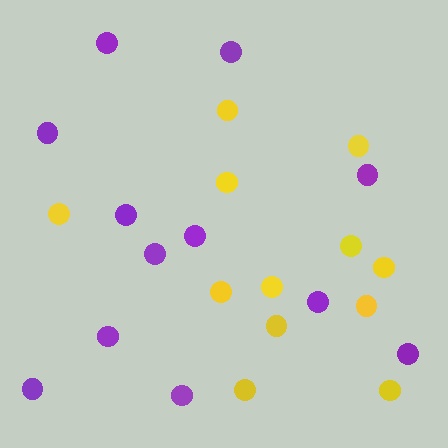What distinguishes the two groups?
There are 2 groups: one group of yellow circles (12) and one group of purple circles (12).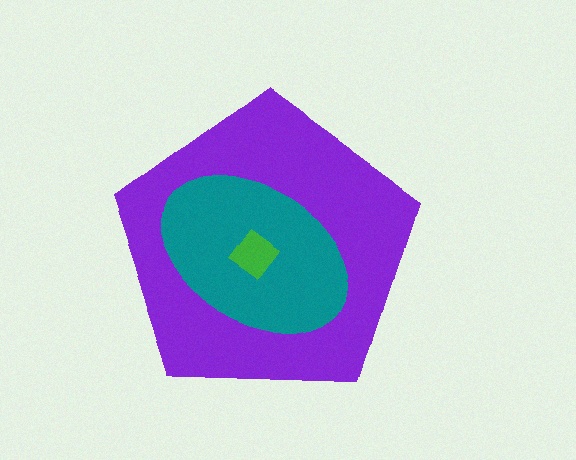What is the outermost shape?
The purple pentagon.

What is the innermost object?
The green diamond.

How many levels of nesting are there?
3.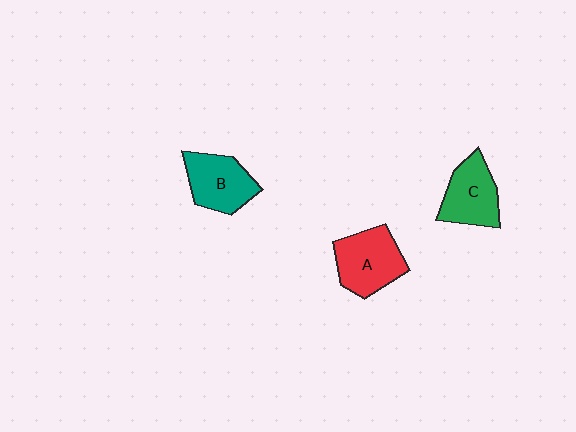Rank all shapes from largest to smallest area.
From largest to smallest: A (red), B (teal), C (green).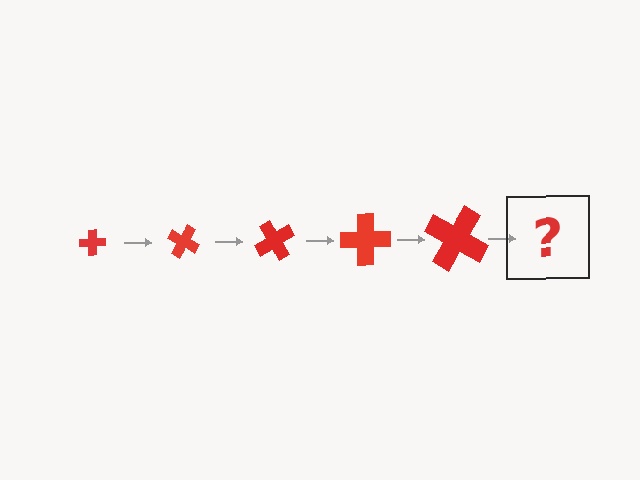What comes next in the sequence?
The next element should be a cross, larger than the previous one and rotated 150 degrees from the start.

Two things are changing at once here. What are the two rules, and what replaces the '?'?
The two rules are that the cross grows larger each step and it rotates 30 degrees each step. The '?' should be a cross, larger than the previous one and rotated 150 degrees from the start.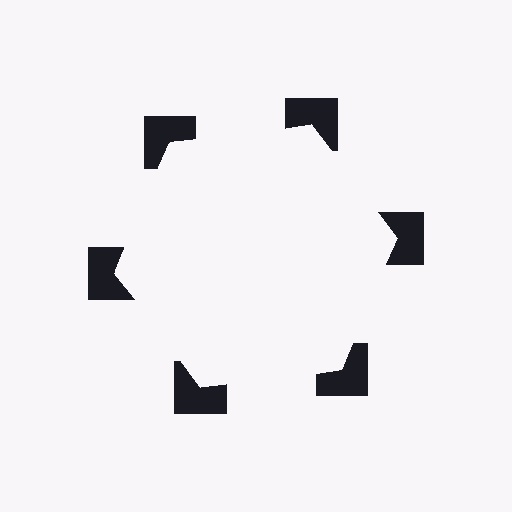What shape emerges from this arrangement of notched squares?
An illusory hexagon — its edges are inferred from the aligned wedge cuts in the notched squares, not physically drawn.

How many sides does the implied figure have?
6 sides.